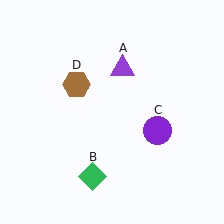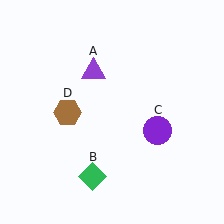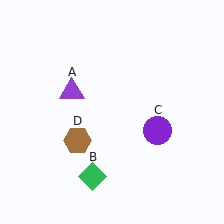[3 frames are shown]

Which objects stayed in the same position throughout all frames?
Green diamond (object B) and purple circle (object C) remained stationary.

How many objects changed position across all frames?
2 objects changed position: purple triangle (object A), brown hexagon (object D).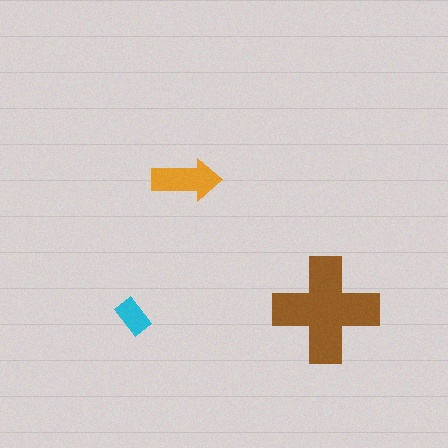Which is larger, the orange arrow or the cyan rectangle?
The orange arrow.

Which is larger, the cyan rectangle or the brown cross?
The brown cross.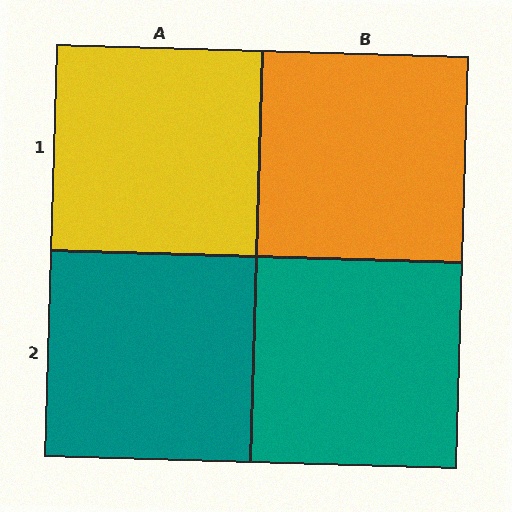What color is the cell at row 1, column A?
Yellow.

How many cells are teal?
2 cells are teal.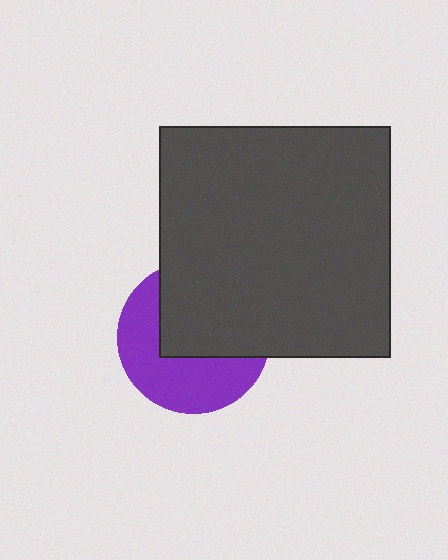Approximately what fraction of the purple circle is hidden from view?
Roughly 51% of the purple circle is hidden behind the dark gray square.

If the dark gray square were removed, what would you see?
You would see the complete purple circle.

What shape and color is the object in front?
The object in front is a dark gray square.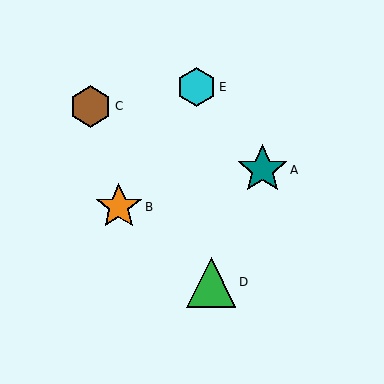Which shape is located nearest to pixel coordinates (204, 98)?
The cyan hexagon (labeled E) at (196, 87) is nearest to that location.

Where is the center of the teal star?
The center of the teal star is at (263, 170).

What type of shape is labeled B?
Shape B is an orange star.